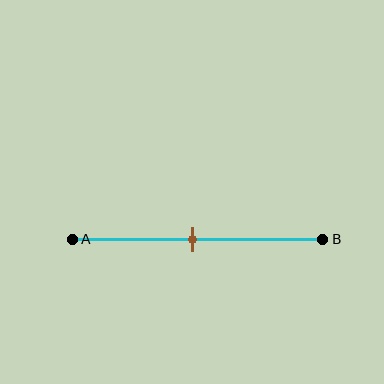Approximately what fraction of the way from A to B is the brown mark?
The brown mark is approximately 50% of the way from A to B.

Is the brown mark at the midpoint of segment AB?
Yes, the mark is approximately at the midpoint.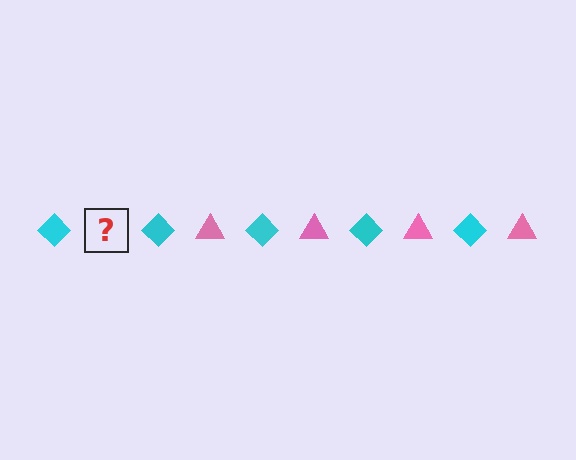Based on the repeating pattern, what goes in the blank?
The blank should be a pink triangle.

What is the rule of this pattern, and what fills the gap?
The rule is that the pattern alternates between cyan diamond and pink triangle. The gap should be filled with a pink triangle.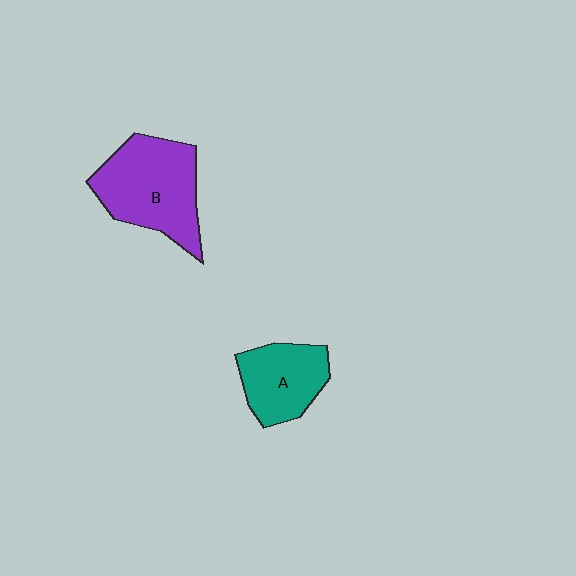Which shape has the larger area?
Shape B (purple).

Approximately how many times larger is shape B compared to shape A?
Approximately 1.5 times.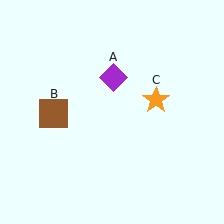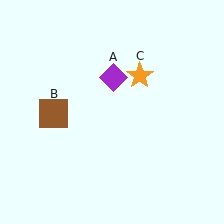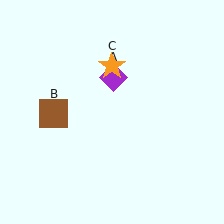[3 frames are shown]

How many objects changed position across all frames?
1 object changed position: orange star (object C).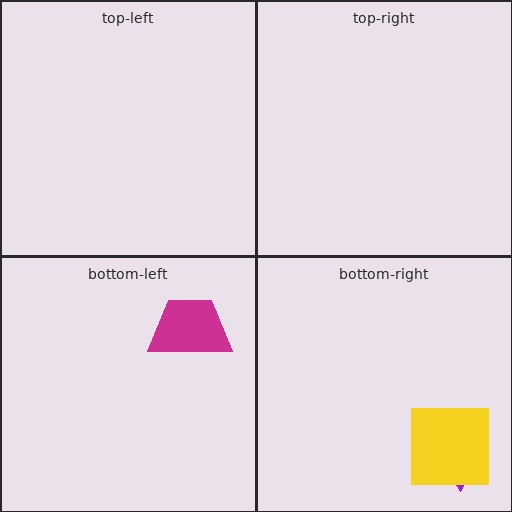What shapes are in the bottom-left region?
The magenta trapezoid.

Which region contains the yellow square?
The bottom-right region.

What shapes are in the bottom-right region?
The purple triangle, the yellow square.